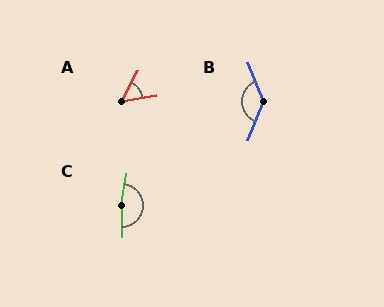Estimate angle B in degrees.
Approximately 137 degrees.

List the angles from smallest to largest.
A (52°), B (137°), C (170°).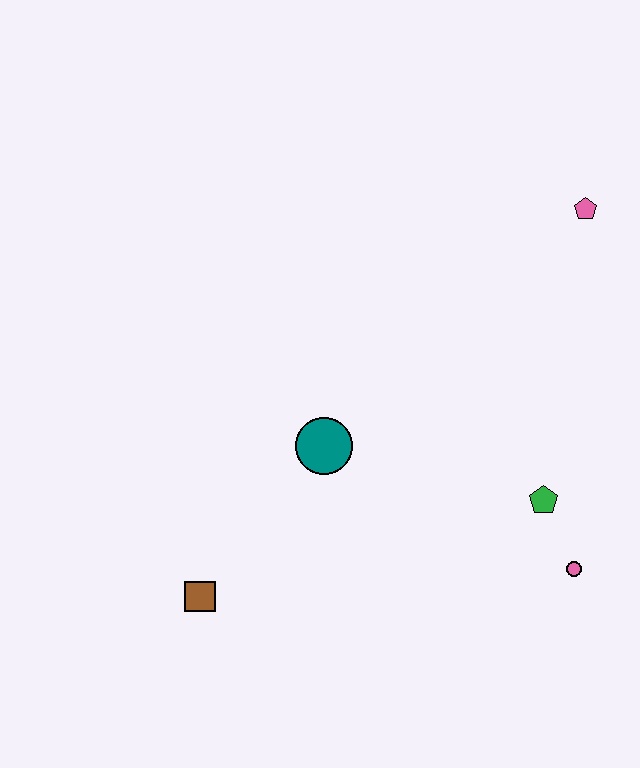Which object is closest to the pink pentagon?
The green pentagon is closest to the pink pentagon.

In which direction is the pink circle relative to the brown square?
The pink circle is to the right of the brown square.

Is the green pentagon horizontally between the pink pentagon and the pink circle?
No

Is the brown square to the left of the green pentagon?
Yes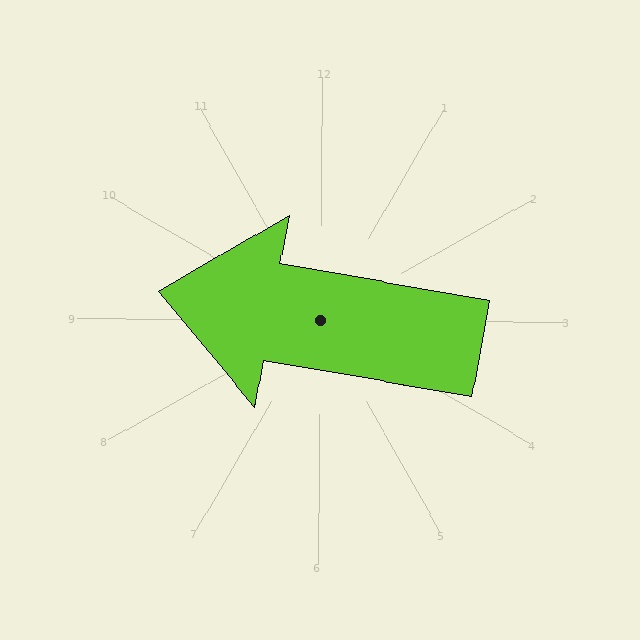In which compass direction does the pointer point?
West.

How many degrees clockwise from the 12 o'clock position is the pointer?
Approximately 280 degrees.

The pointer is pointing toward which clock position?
Roughly 9 o'clock.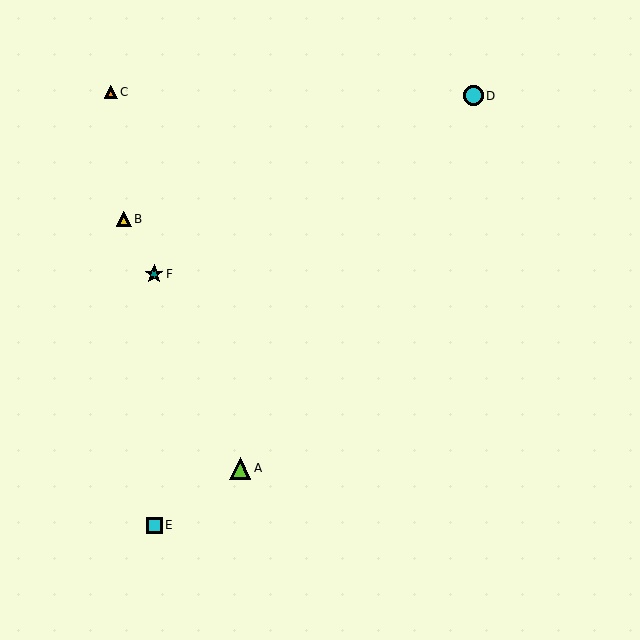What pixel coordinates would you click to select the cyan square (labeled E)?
Click at (154, 525) to select the cyan square E.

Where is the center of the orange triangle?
The center of the orange triangle is at (111, 92).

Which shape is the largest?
The lime triangle (labeled A) is the largest.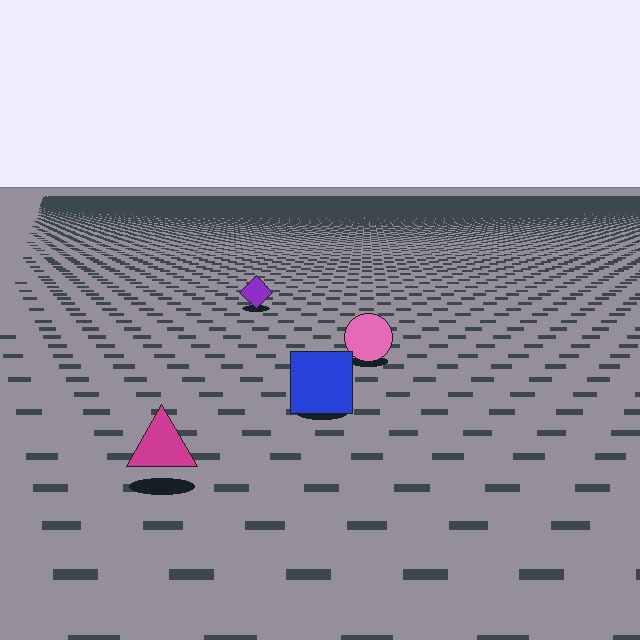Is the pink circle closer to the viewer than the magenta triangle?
No. The magenta triangle is closer — you can tell from the texture gradient: the ground texture is coarser near it.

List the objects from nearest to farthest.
From nearest to farthest: the magenta triangle, the blue square, the pink circle, the purple diamond.